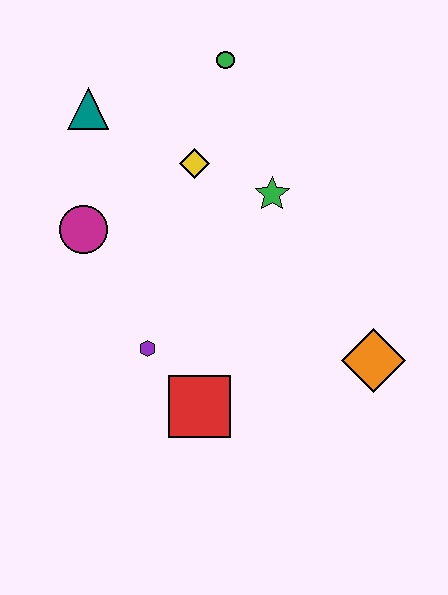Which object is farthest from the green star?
The red square is farthest from the green star.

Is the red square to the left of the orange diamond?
Yes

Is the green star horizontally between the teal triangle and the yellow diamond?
No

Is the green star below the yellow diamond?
Yes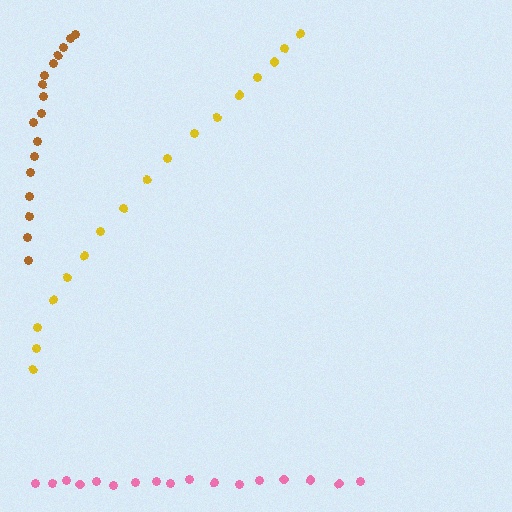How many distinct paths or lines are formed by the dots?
There are 3 distinct paths.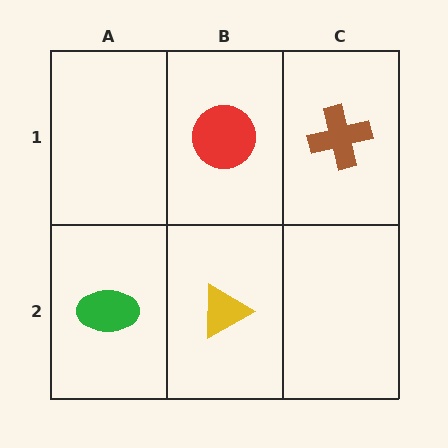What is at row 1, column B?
A red circle.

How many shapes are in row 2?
2 shapes.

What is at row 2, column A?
A green ellipse.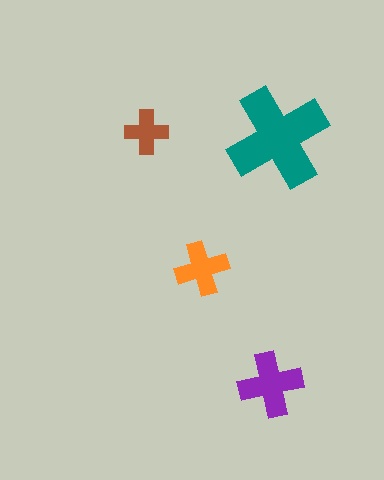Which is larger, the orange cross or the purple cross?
The purple one.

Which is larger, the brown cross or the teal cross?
The teal one.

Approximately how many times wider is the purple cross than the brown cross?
About 1.5 times wider.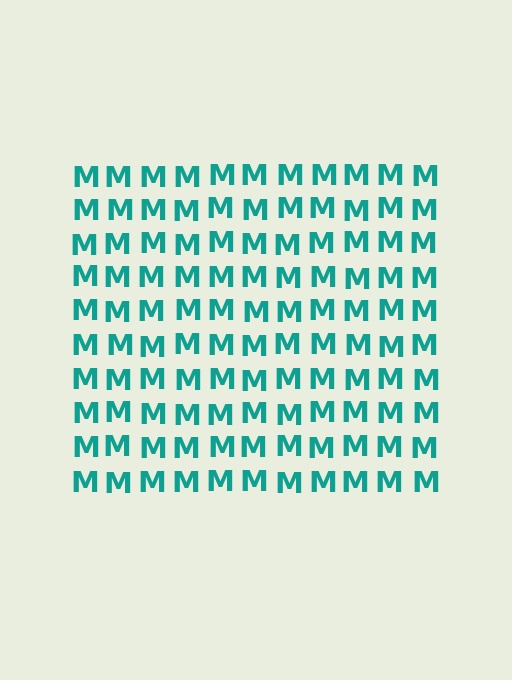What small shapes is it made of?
It is made of small letter M's.